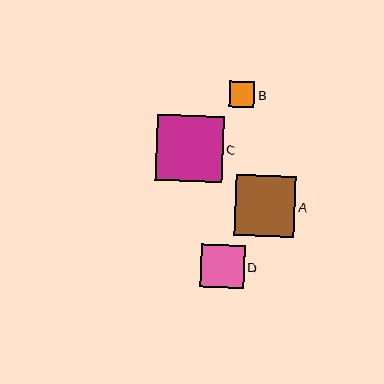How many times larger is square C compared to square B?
Square C is approximately 2.6 times the size of square B.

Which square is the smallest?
Square B is the smallest with a size of approximately 26 pixels.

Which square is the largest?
Square C is the largest with a size of approximately 66 pixels.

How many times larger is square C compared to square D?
Square C is approximately 1.5 times the size of square D.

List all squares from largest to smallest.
From largest to smallest: C, A, D, B.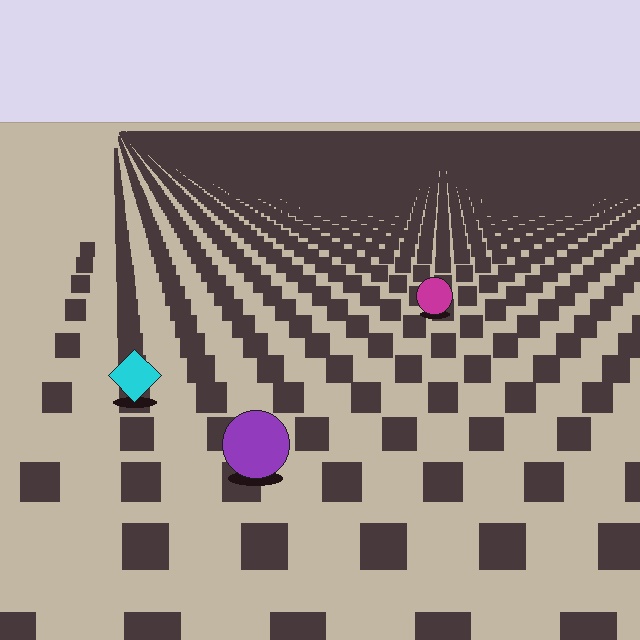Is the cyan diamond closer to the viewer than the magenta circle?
Yes. The cyan diamond is closer — you can tell from the texture gradient: the ground texture is coarser near it.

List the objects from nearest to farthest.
From nearest to farthest: the purple circle, the cyan diamond, the magenta circle.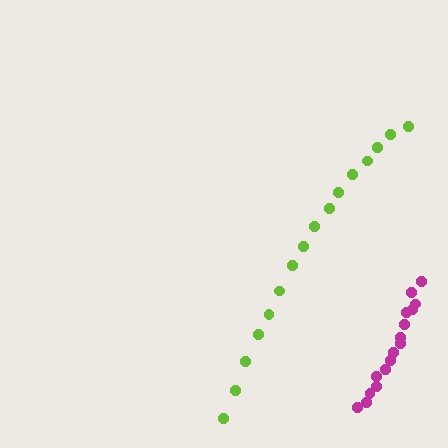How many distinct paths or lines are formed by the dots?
There are 2 distinct paths.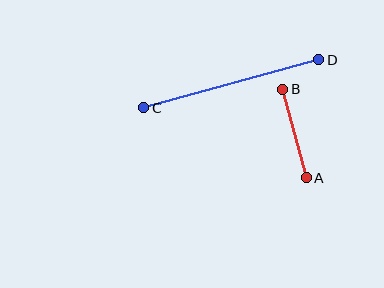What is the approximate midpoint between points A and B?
The midpoint is at approximately (294, 134) pixels.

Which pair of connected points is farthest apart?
Points C and D are farthest apart.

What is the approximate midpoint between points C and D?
The midpoint is at approximately (231, 84) pixels.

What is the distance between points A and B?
The distance is approximately 92 pixels.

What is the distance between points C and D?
The distance is approximately 182 pixels.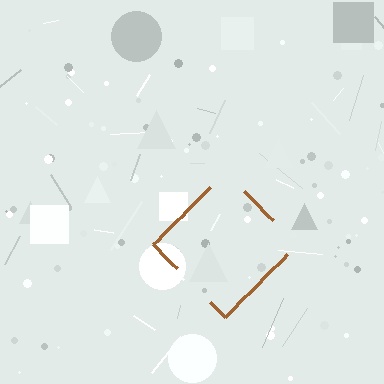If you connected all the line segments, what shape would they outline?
They would outline a diamond.